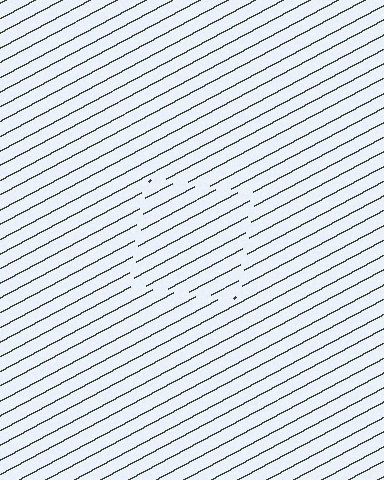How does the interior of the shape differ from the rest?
The interior of the shape contains the same grating, shifted by half a period — the contour is defined by the phase discontinuity where line-ends from the inner and outer gratings abut.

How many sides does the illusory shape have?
4 sides — the line-ends trace a square.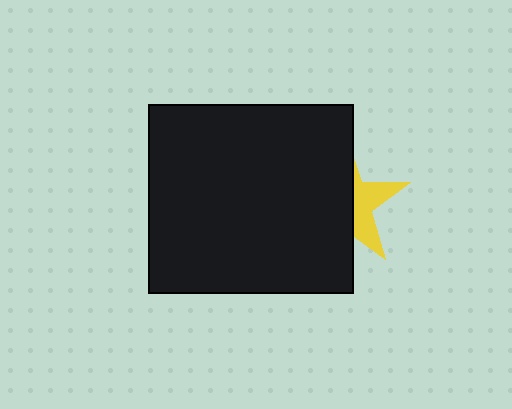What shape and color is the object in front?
The object in front is a black rectangle.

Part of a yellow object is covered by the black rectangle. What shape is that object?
It is a star.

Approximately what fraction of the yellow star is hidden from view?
Roughly 63% of the yellow star is hidden behind the black rectangle.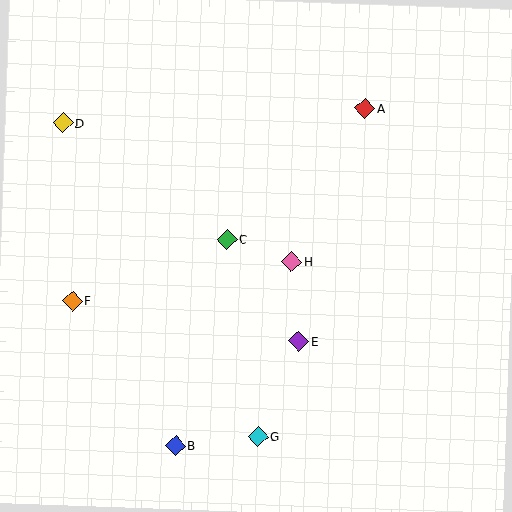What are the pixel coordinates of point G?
Point G is at (258, 436).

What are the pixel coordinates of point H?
Point H is at (292, 261).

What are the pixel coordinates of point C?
Point C is at (227, 239).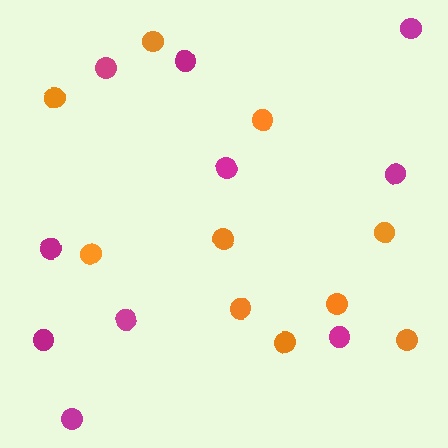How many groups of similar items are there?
There are 2 groups: one group of magenta circles (10) and one group of orange circles (10).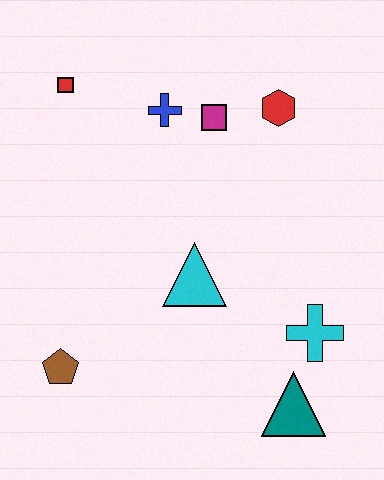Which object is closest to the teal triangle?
The cyan cross is closest to the teal triangle.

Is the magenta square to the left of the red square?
No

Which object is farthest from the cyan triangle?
The red square is farthest from the cyan triangle.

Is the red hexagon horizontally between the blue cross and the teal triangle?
Yes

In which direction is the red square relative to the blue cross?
The red square is to the left of the blue cross.